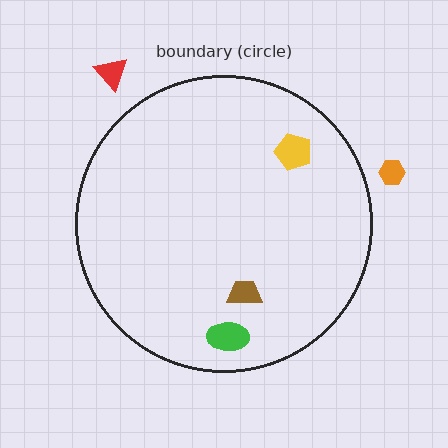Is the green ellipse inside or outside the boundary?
Inside.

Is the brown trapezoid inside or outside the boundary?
Inside.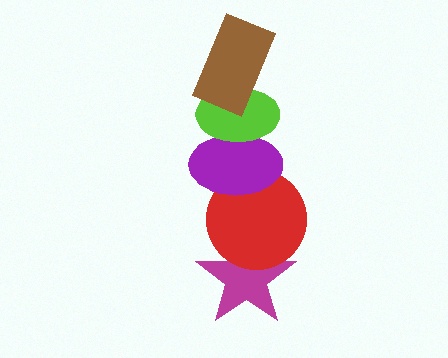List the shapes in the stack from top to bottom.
From top to bottom: the brown rectangle, the lime ellipse, the purple ellipse, the red circle, the magenta star.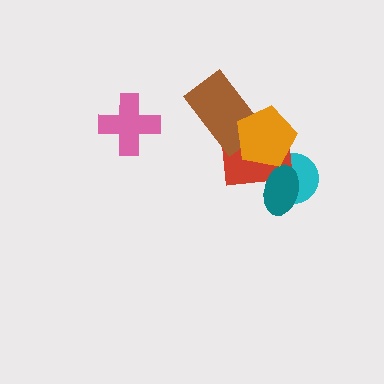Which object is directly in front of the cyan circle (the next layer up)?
The red rectangle is directly in front of the cyan circle.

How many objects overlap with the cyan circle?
3 objects overlap with the cyan circle.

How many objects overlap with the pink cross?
0 objects overlap with the pink cross.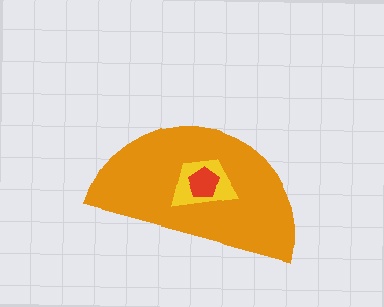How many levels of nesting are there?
3.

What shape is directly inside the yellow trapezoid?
The red pentagon.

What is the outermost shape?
The orange semicircle.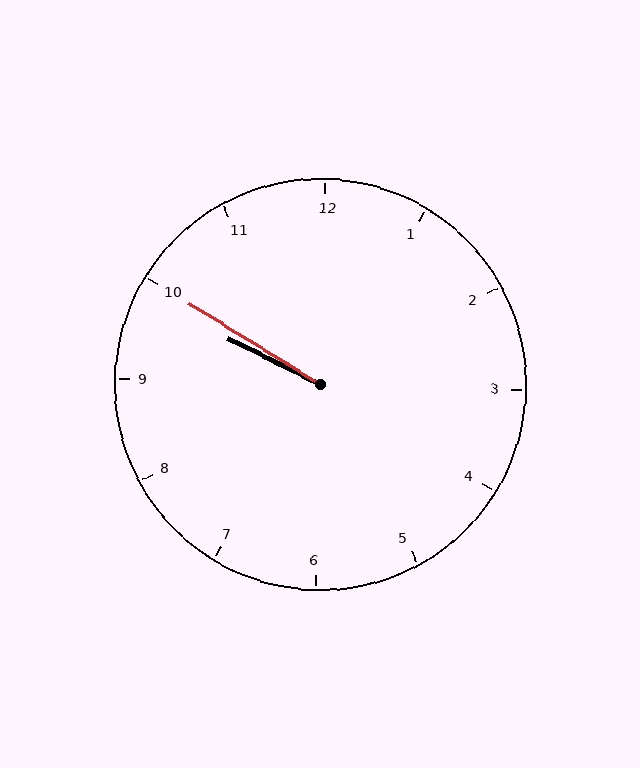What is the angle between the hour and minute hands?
Approximately 5 degrees.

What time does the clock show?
9:50.